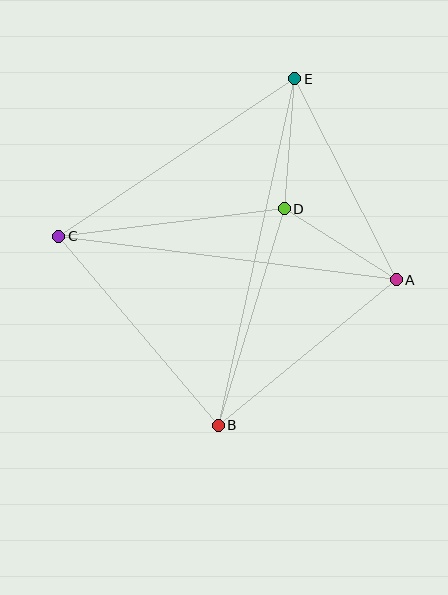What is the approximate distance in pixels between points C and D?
The distance between C and D is approximately 227 pixels.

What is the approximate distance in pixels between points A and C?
The distance between A and C is approximately 340 pixels.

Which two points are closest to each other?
Points D and E are closest to each other.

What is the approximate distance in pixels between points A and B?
The distance between A and B is approximately 230 pixels.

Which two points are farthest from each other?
Points B and E are farthest from each other.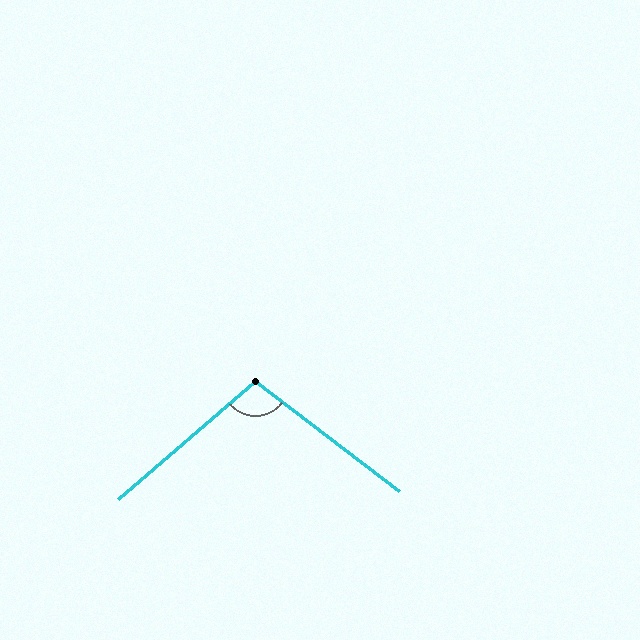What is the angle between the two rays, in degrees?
Approximately 102 degrees.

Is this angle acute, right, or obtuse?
It is obtuse.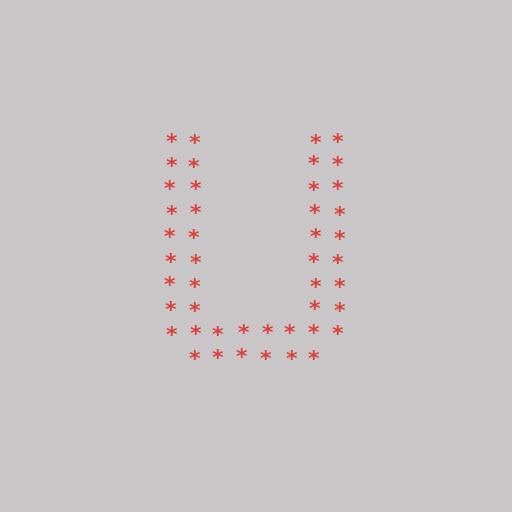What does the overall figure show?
The overall figure shows the letter U.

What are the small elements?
The small elements are asterisks.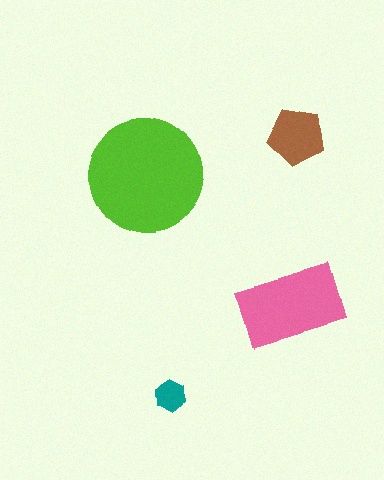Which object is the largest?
The lime circle.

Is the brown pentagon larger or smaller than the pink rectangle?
Smaller.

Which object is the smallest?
The teal hexagon.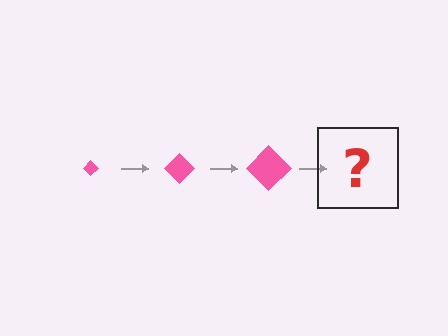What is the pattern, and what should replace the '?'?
The pattern is that the diamond gets progressively larger each step. The '?' should be a pink diamond, larger than the previous one.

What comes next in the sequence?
The next element should be a pink diamond, larger than the previous one.